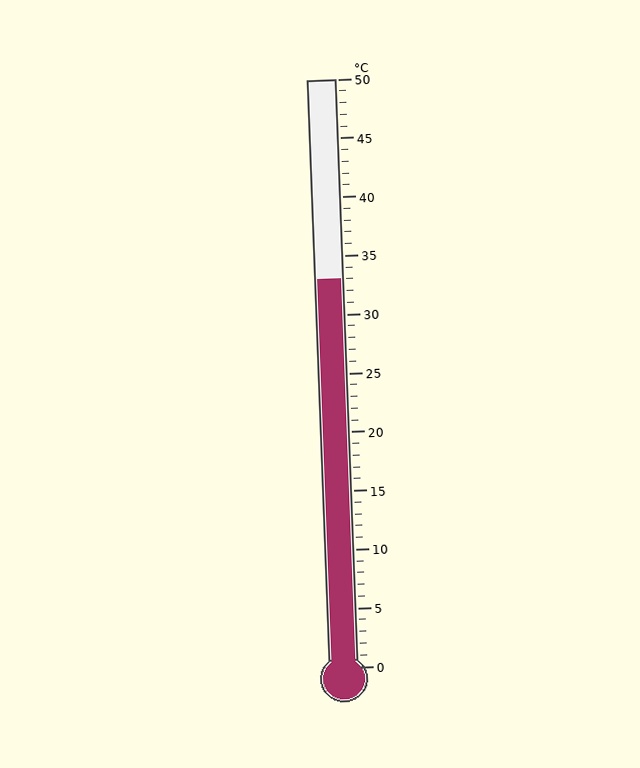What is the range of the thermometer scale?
The thermometer scale ranges from 0°C to 50°C.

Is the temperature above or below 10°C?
The temperature is above 10°C.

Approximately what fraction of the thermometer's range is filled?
The thermometer is filled to approximately 65% of its range.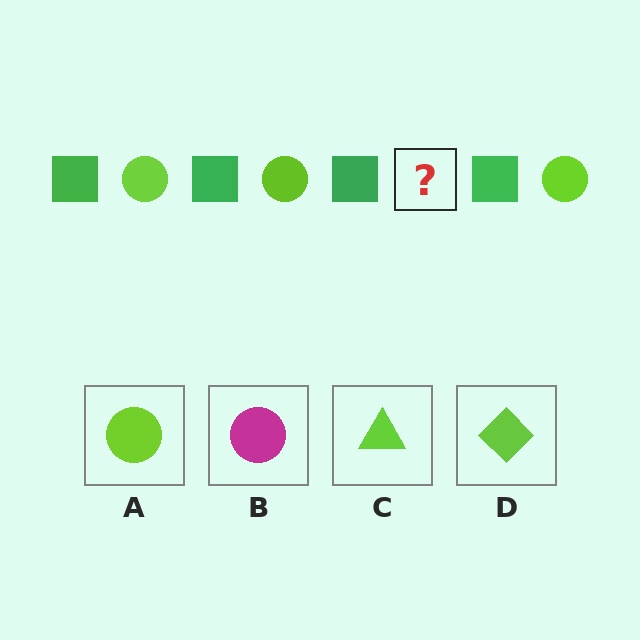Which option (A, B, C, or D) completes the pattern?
A.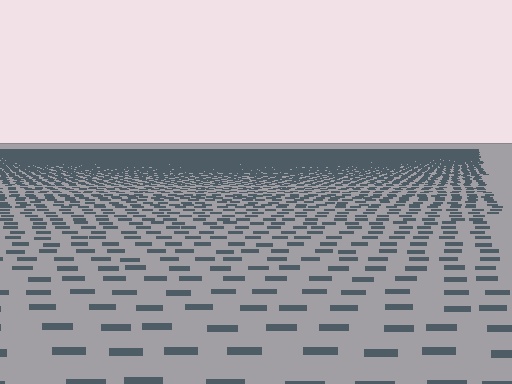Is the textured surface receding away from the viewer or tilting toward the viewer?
The surface is receding away from the viewer. Texture elements get smaller and denser toward the top.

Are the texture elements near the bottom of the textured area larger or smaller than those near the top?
Larger. Near the bottom, elements are closer to the viewer and appear at a bigger on-screen size.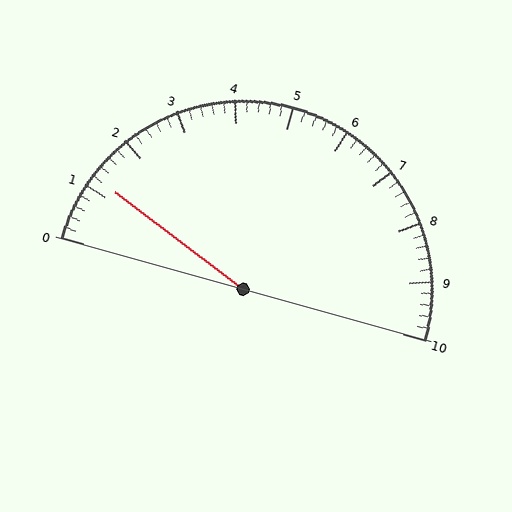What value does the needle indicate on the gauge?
The needle indicates approximately 1.2.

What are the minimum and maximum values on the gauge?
The gauge ranges from 0 to 10.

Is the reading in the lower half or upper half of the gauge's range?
The reading is in the lower half of the range (0 to 10).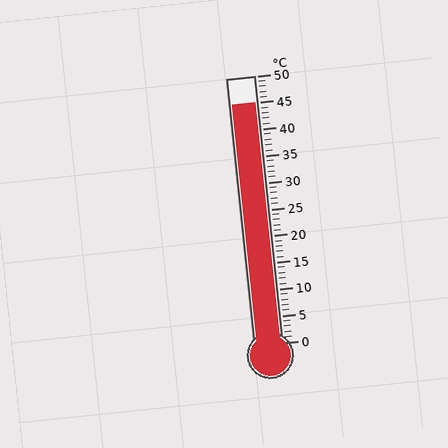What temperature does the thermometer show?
The thermometer shows approximately 45°C.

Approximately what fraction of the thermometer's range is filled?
The thermometer is filled to approximately 90% of its range.